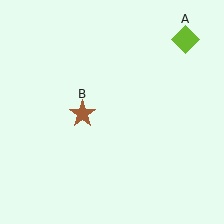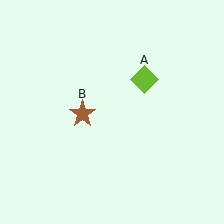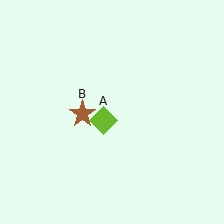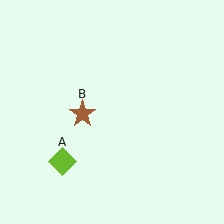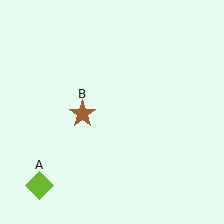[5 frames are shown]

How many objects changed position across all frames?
1 object changed position: lime diamond (object A).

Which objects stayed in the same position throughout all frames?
Brown star (object B) remained stationary.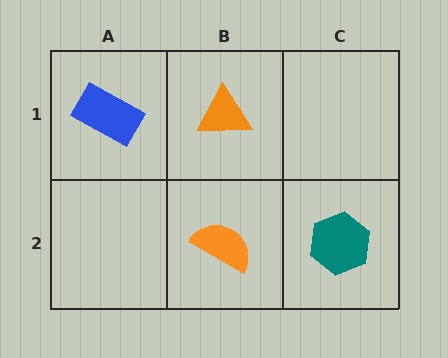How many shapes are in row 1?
2 shapes.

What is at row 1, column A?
A blue rectangle.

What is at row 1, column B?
An orange triangle.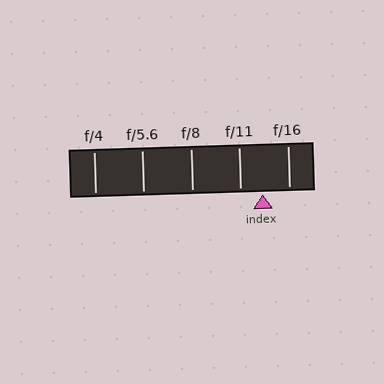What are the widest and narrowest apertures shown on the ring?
The widest aperture shown is f/4 and the narrowest is f/16.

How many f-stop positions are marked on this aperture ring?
There are 5 f-stop positions marked.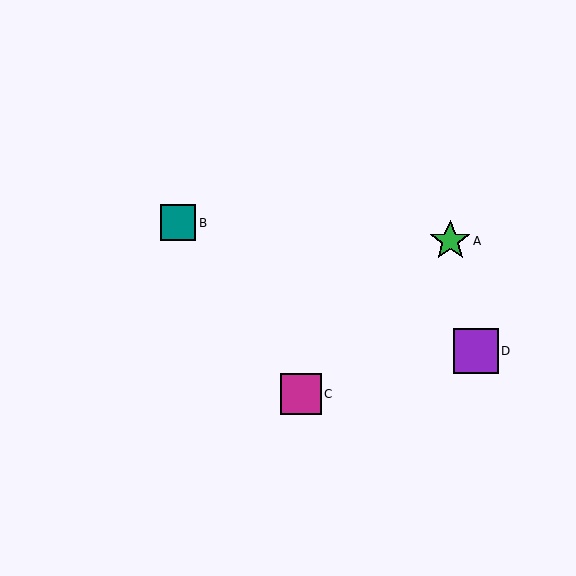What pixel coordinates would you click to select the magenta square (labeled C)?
Click at (301, 394) to select the magenta square C.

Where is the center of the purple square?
The center of the purple square is at (476, 351).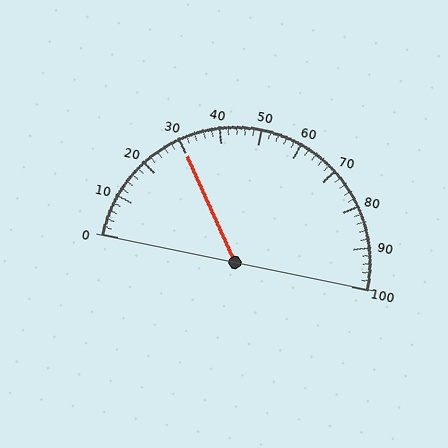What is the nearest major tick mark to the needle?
The nearest major tick mark is 30.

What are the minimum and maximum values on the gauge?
The gauge ranges from 0 to 100.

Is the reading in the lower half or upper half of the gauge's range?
The reading is in the lower half of the range (0 to 100).